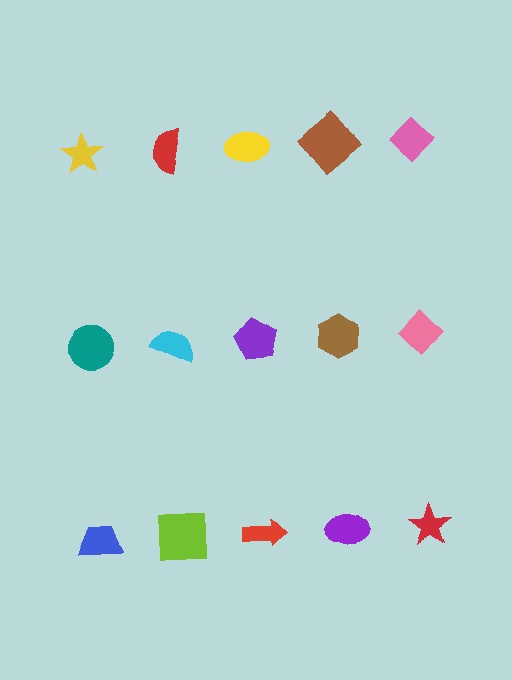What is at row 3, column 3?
A red arrow.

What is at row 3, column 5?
A red star.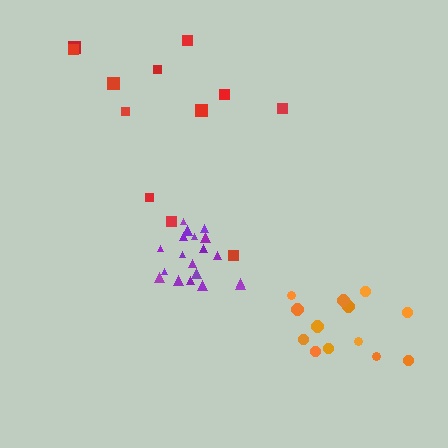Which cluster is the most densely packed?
Purple.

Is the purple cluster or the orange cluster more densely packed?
Purple.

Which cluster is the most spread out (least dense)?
Red.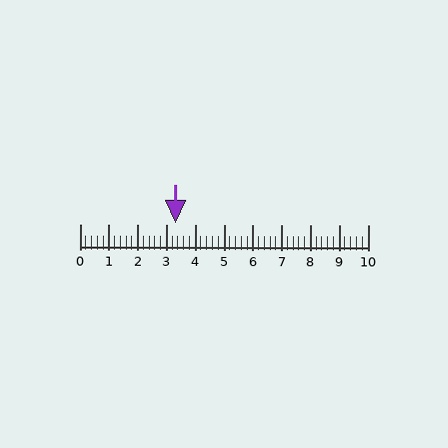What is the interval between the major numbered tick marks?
The major tick marks are spaced 1 units apart.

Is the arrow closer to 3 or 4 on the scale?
The arrow is closer to 3.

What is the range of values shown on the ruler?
The ruler shows values from 0 to 10.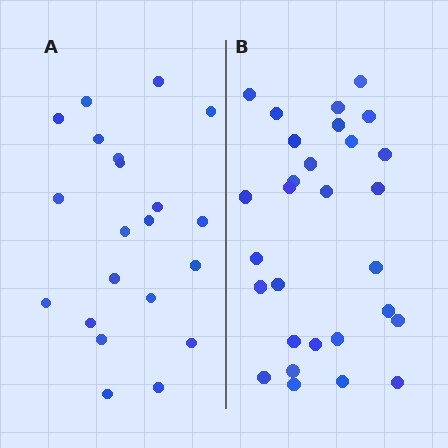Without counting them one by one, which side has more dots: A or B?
Region B (the right region) has more dots.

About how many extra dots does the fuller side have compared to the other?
Region B has roughly 8 or so more dots than region A.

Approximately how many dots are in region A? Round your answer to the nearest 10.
About 20 dots. (The exact count is 21, which rounds to 20.)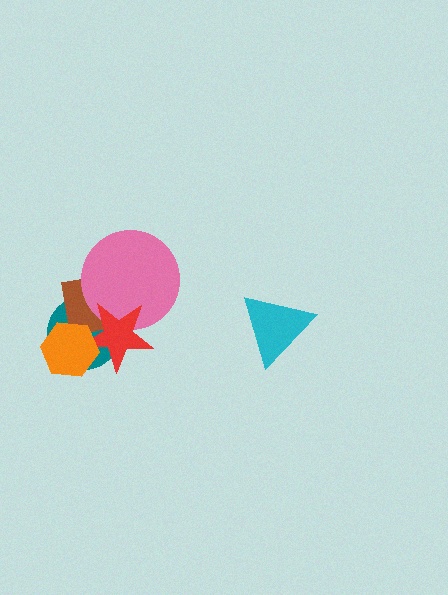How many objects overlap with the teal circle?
4 objects overlap with the teal circle.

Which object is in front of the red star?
The orange hexagon is in front of the red star.